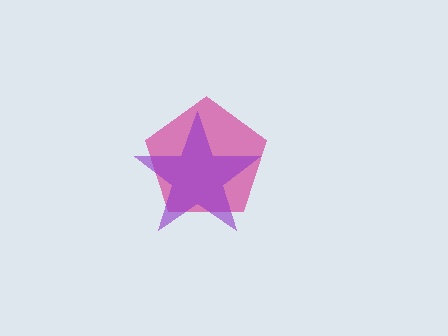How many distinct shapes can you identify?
There are 2 distinct shapes: a magenta pentagon, a purple star.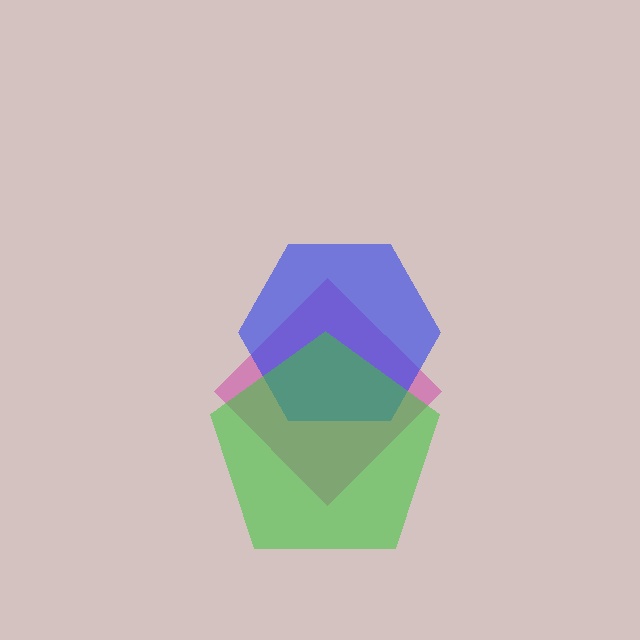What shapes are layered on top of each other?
The layered shapes are: a magenta diamond, a blue hexagon, a green pentagon.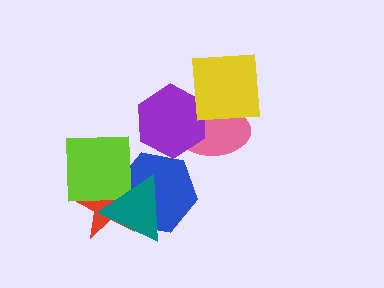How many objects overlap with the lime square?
3 objects overlap with the lime square.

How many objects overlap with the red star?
3 objects overlap with the red star.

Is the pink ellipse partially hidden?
Yes, it is partially covered by another shape.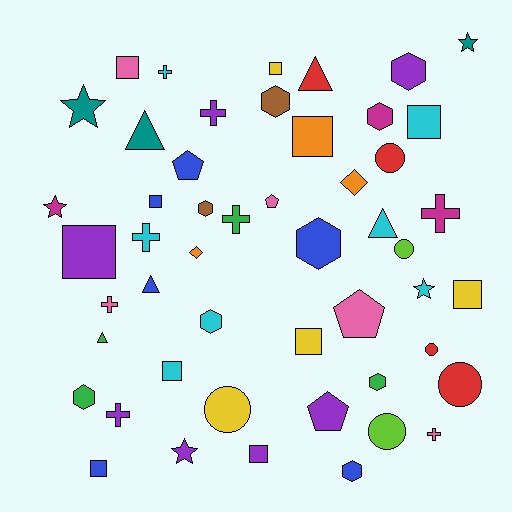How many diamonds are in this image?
There are 2 diamonds.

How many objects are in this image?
There are 50 objects.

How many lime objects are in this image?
There are 2 lime objects.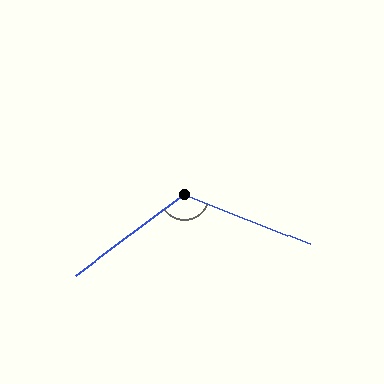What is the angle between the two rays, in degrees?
Approximately 122 degrees.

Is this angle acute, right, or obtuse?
It is obtuse.